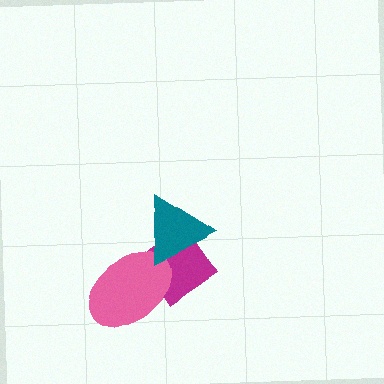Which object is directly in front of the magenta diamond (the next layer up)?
The pink ellipse is directly in front of the magenta diamond.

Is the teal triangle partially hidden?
No, no other shape covers it.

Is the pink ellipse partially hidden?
Yes, it is partially covered by another shape.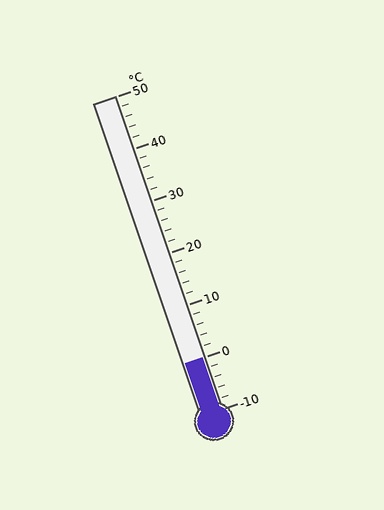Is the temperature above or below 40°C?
The temperature is below 40°C.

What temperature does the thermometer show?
The thermometer shows approximately 0°C.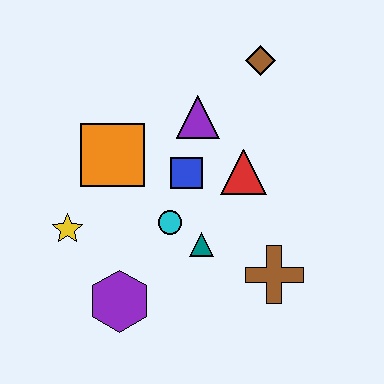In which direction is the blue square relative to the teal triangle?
The blue square is above the teal triangle.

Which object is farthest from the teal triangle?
The brown diamond is farthest from the teal triangle.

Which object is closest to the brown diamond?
The purple triangle is closest to the brown diamond.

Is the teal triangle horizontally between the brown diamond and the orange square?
Yes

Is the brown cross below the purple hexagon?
No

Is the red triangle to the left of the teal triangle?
No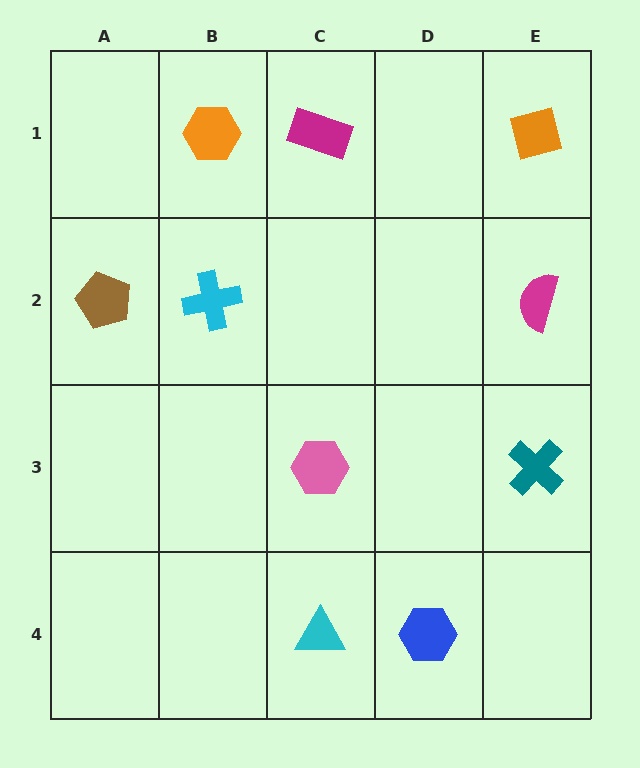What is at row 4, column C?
A cyan triangle.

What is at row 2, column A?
A brown pentagon.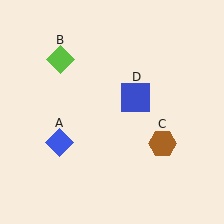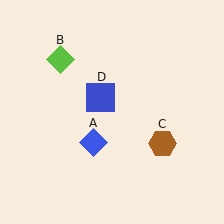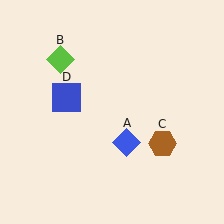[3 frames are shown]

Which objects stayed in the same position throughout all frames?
Lime diamond (object B) and brown hexagon (object C) remained stationary.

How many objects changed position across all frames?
2 objects changed position: blue diamond (object A), blue square (object D).